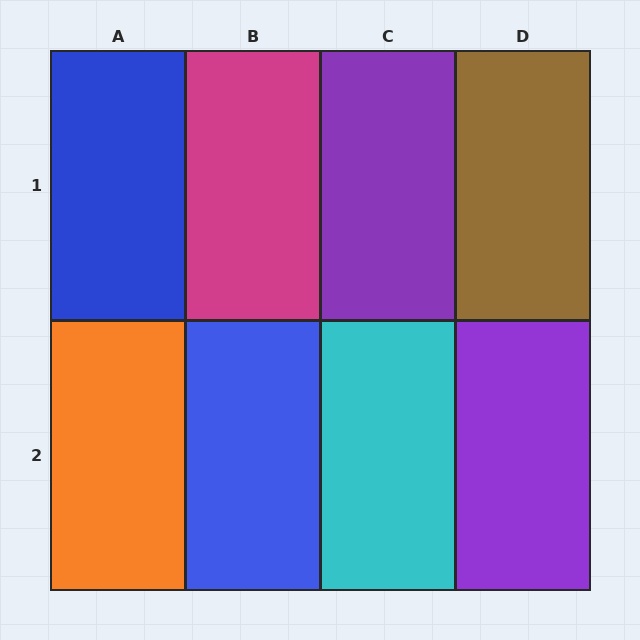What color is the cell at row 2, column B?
Blue.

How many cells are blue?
2 cells are blue.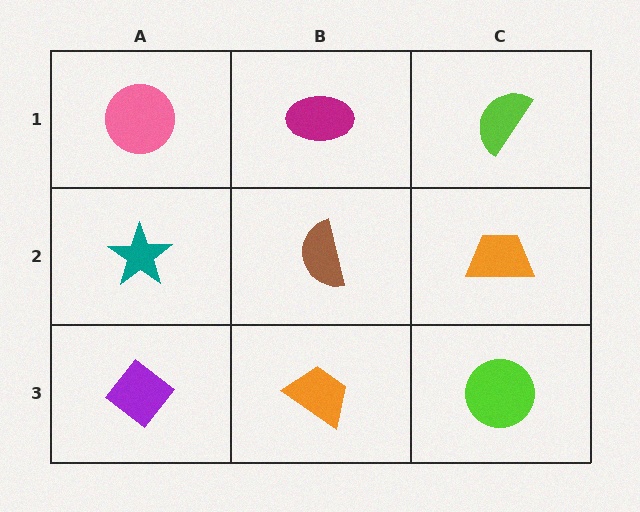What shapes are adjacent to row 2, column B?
A magenta ellipse (row 1, column B), an orange trapezoid (row 3, column B), a teal star (row 2, column A), an orange trapezoid (row 2, column C).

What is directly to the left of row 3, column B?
A purple diamond.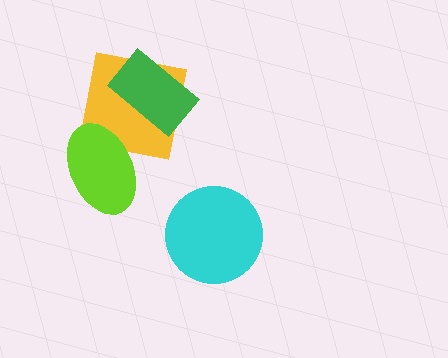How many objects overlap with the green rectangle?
1 object overlaps with the green rectangle.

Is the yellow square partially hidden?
Yes, it is partially covered by another shape.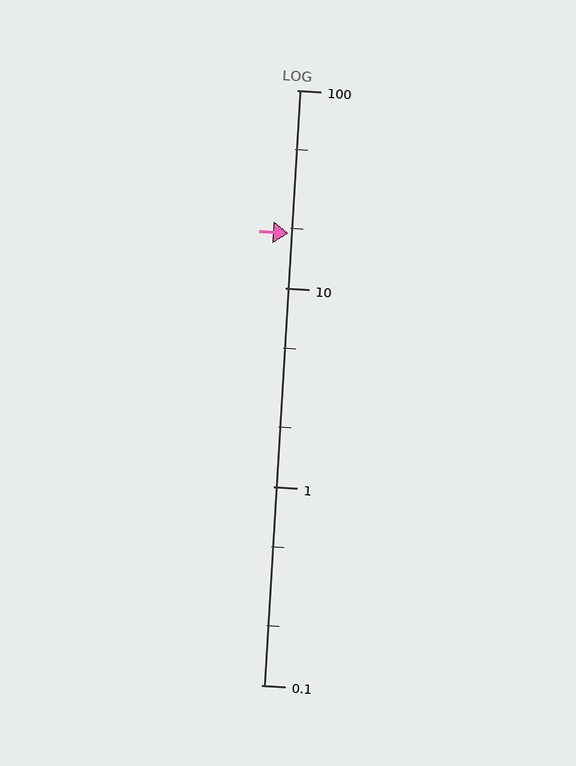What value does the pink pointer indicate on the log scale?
The pointer indicates approximately 19.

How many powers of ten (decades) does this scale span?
The scale spans 3 decades, from 0.1 to 100.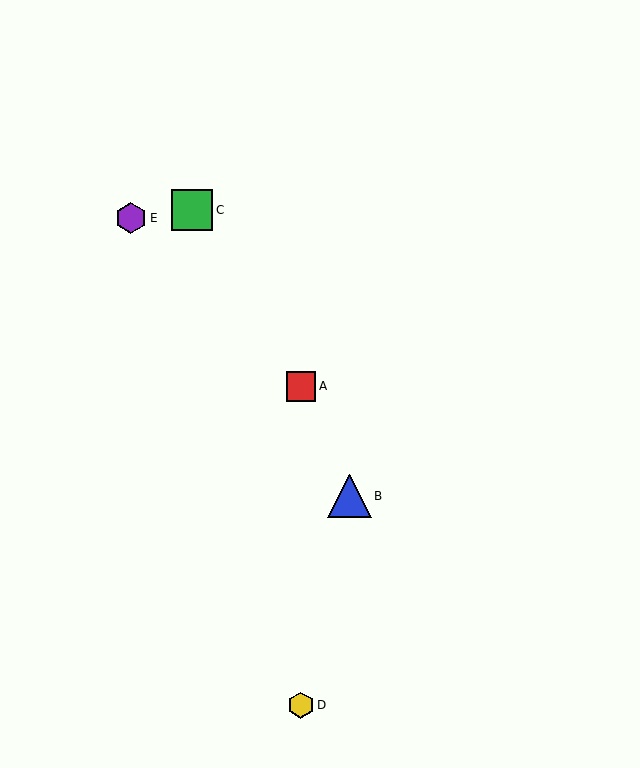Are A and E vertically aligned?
No, A is at x≈301 and E is at x≈131.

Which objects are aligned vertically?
Objects A, D are aligned vertically.